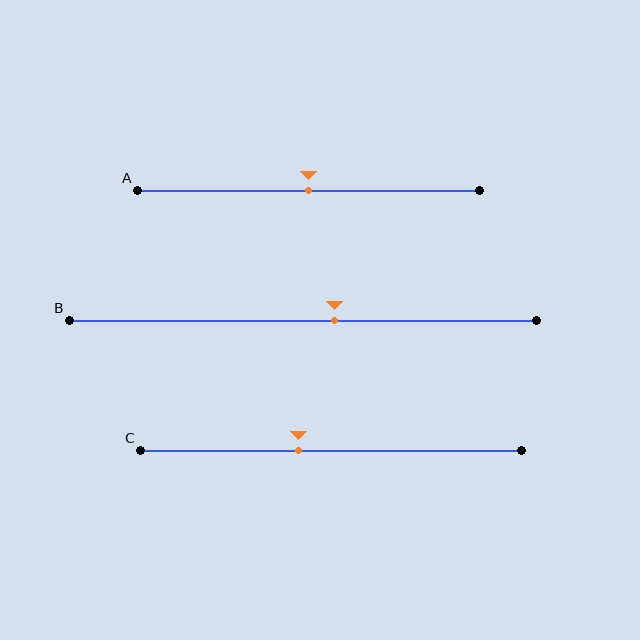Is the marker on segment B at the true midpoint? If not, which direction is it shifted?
No, the marker on segment B is shifted to the right by about 7% of the segment length.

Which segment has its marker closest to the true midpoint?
Segment A has its marker closest to the true midpoint.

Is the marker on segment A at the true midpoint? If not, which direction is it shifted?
Yes, the marker on segment A is at the true midpoint.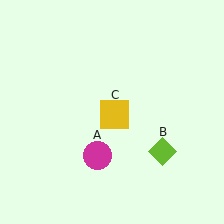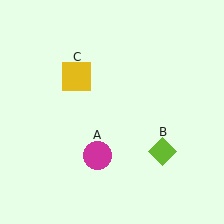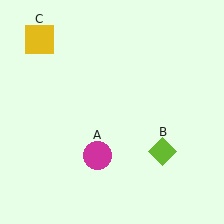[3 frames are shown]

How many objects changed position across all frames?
1 object changed position: yellow square (object C).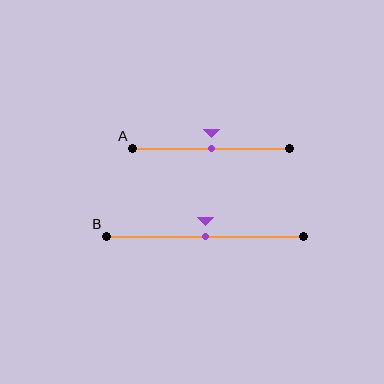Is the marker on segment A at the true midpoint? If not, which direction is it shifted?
Yes, the marker on segment A is at the true midpoint.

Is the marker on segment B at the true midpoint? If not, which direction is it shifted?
Yes, the marker on segment B is at the true midpoint.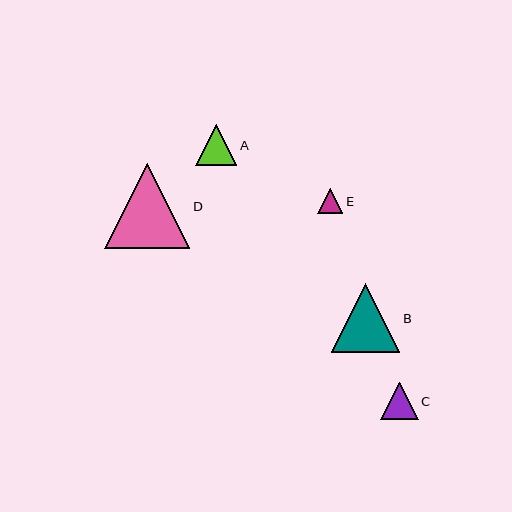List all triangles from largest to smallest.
From largest to smallest: D, B, A, C, E.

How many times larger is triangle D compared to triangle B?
Triangle D is approximately 1.2 times the size of triangle B.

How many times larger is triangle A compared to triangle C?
Triangle A is approximately 1.1 times the size of triangle C.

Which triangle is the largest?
Triangle D is the largest with a size of approximately 85 pixels.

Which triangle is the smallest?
Triangle E is the smallest with a size of approximately 25 pixels.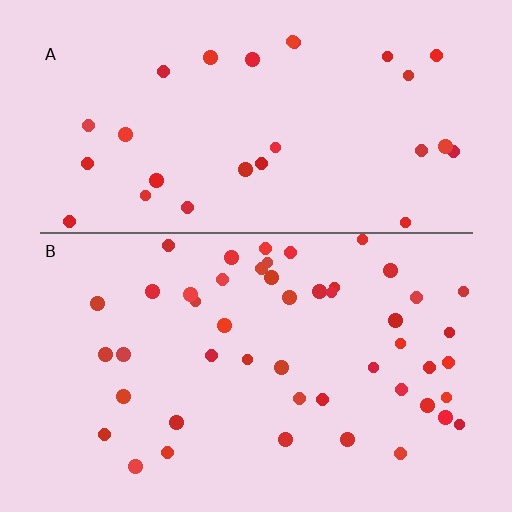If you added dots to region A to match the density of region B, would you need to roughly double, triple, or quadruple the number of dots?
Approximately double.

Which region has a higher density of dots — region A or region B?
B (the bottom).